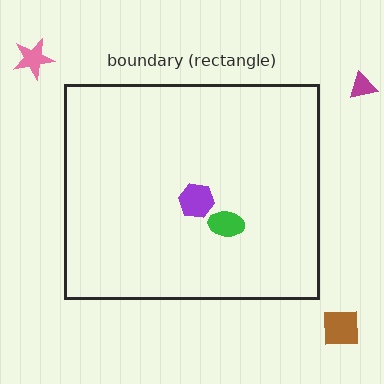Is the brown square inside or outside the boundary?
Outside.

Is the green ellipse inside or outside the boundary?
Inside.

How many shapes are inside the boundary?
2 inside, 3 outside.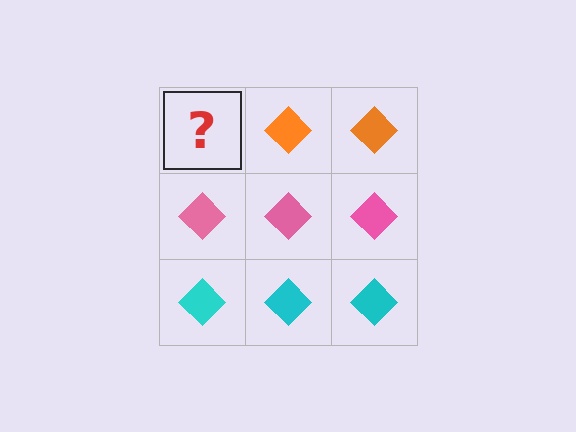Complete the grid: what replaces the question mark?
The question mark should be replaced with an orange diamond.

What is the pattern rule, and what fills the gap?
The rule is that each row has a consistent color. The gap should be filled with an orange diamond.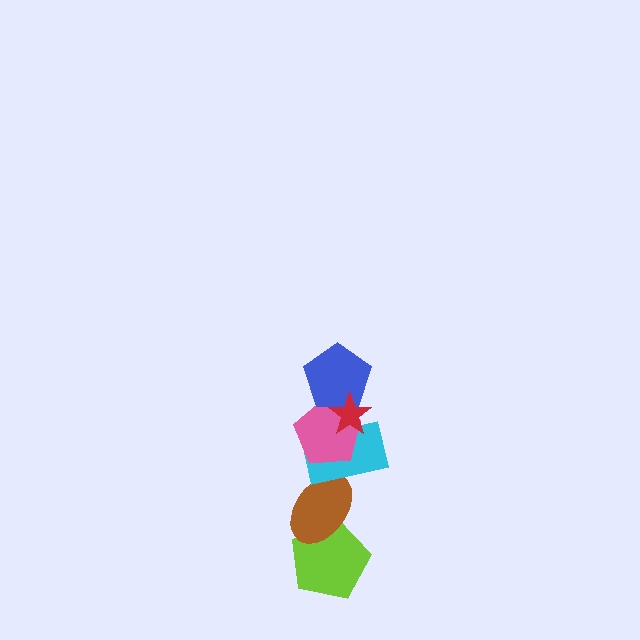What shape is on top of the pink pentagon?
The blue pentagon is on top of the pink pentagon.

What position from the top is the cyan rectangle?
The cyan rectangle is 4th from the top.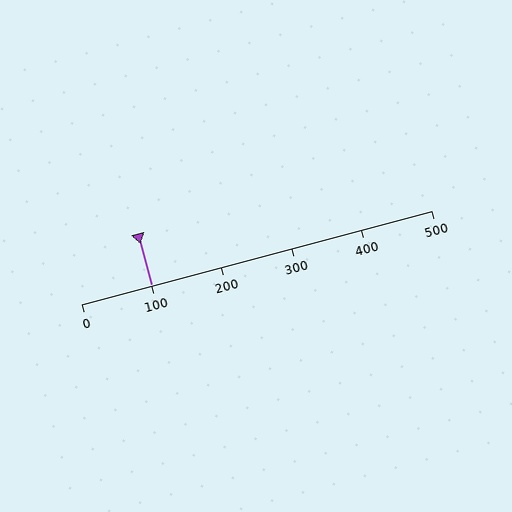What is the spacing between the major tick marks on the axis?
The major ticks are spaced 100 apart.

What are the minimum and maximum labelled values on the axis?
The axis runs from 0 to 500.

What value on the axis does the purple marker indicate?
The marker indicates approximately 100.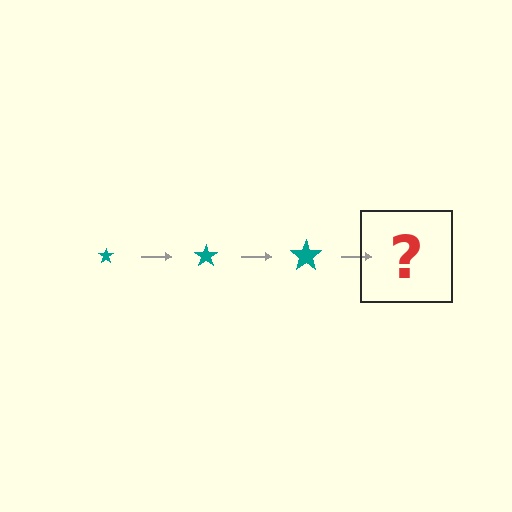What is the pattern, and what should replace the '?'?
The pattern is that the star gets progressively larger each step. The '?' should be a teal star, larger than the previous one.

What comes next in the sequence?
The next element should be a teal star, larger than the previous one.